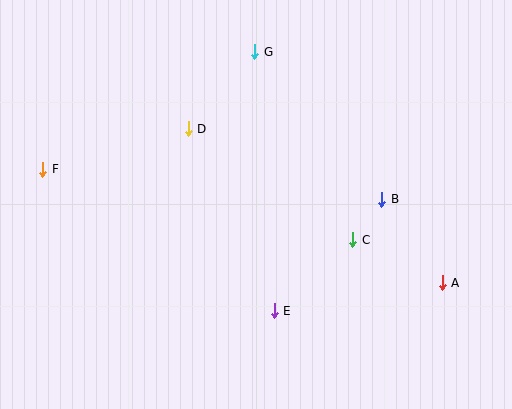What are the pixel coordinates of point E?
Point E is at (274, 311).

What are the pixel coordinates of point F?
Point F is at (43, 169).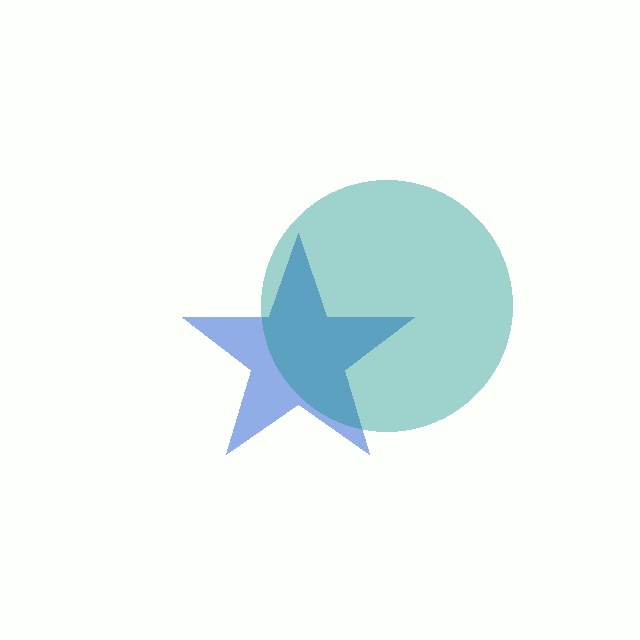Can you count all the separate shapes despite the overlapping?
Yes, there are 2 separate shapes.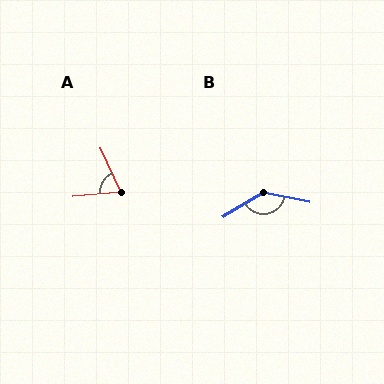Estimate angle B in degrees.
Approximately 138 degrees.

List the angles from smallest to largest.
A (70°), B (138°).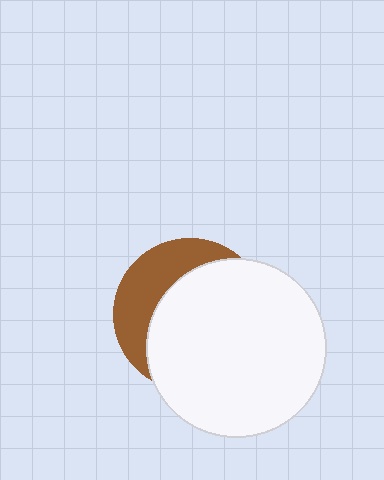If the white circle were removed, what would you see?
You would see the complete brown circle.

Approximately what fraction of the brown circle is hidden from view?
Roughly 67% of the brown circle is hidden behind the white circle.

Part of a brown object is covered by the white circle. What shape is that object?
It is a circle.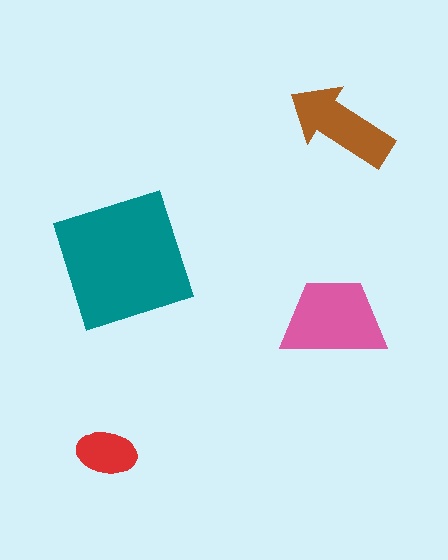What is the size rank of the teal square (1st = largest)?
1st.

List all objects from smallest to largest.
The red ellipse, the brown arrow, the pink trapezoid, the teal square.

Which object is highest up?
The brown arrow is topmost.